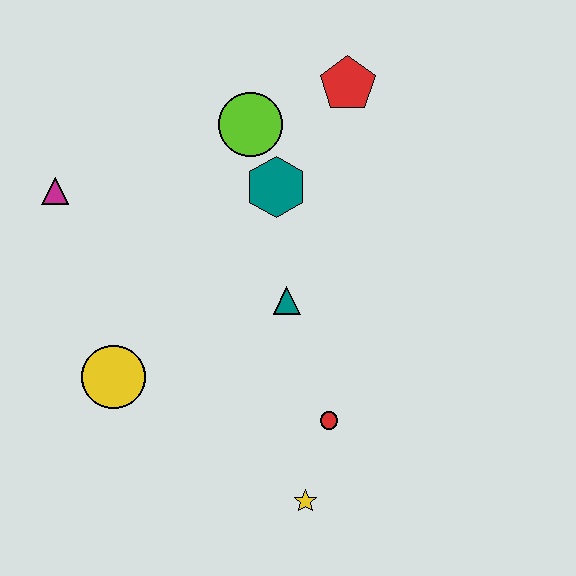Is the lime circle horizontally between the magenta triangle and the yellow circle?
No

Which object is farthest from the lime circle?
The yellow star is farthest from the lime circle.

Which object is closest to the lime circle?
The teal hexagon is closest to the lime circle.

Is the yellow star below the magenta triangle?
Yes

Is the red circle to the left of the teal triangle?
No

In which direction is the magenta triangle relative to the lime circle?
The magenta triangle is to the left of the lime circle.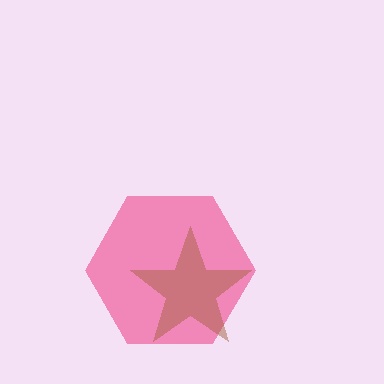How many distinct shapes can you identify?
There are 2 distinct shapes: a pink hexagon, a brown star.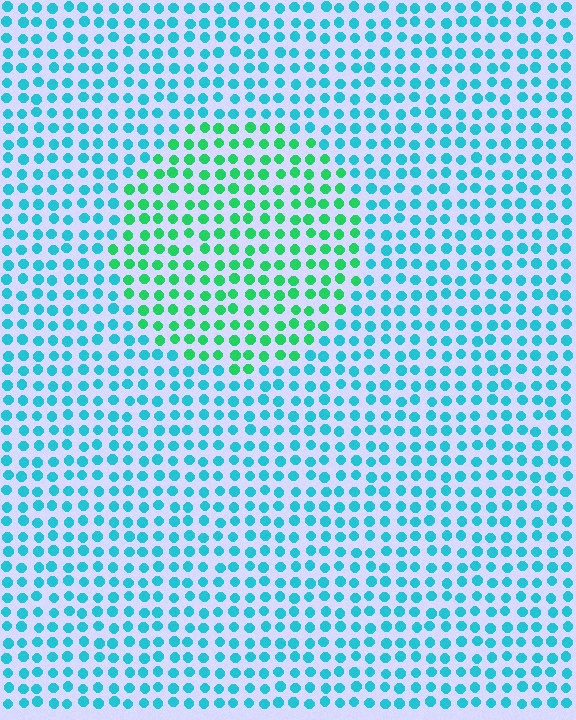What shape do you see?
I see a circle.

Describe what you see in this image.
The image is filled with small cyan elements in a uniform arrangement. A circle-shaped region is visible where the elements are tinted to a slightly different hue, forming a subtle color boundary.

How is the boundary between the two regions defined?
The boundary is defined purely by a slight shift in hue (about 43 degrees). Spacing, size, and orientation are identical on both sides.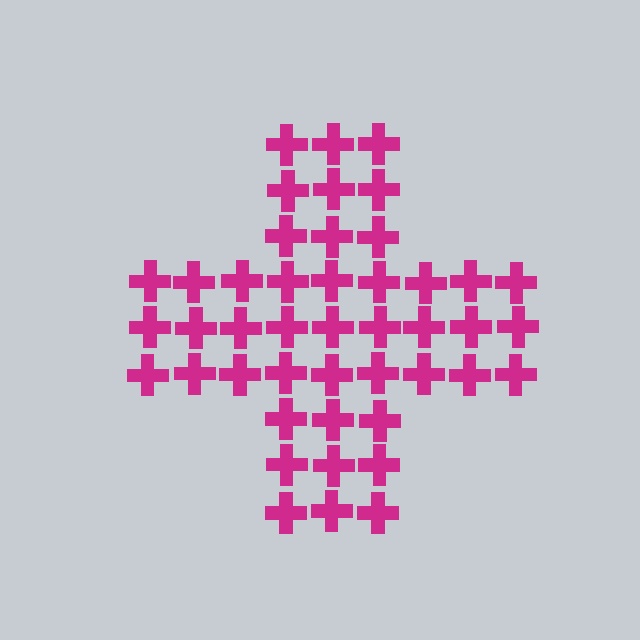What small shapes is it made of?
It is made of small crosses.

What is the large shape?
The large shape is a cross.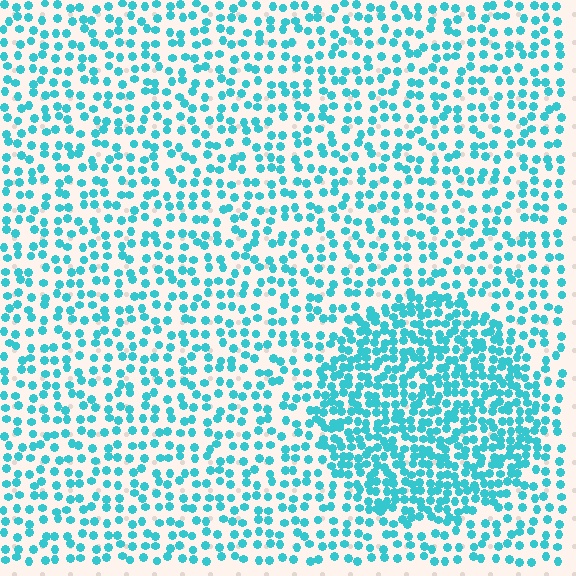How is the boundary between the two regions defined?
The boundary is defined by a change in element density (approximately 2.0x ratio). All elements are the same color, size, and shape.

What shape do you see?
I see a circle.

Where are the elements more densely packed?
The elements are more densely packed inside the circle boundary.